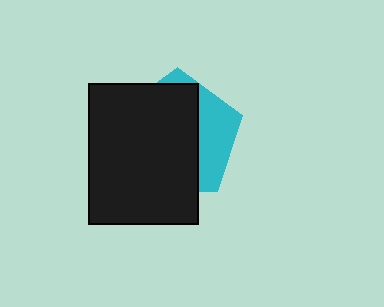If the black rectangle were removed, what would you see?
You would see the complete cyan pentagon.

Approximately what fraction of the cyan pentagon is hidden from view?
Roughly 70% of the cyan pentagon is hidden behind the black rectangle.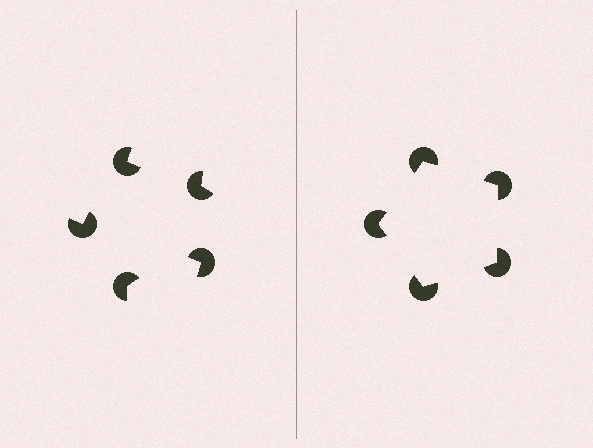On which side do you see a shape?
An illusory pentagon appears on the right side. On the left side the wedge cuts are rotated, so no coherent shape forms.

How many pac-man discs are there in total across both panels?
10 — 5 on each side.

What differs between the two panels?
The pac-man discs are positioned identically on both sides; only the wedge orientations differ. On the right they align to a pentagon; on the left they are misaligned.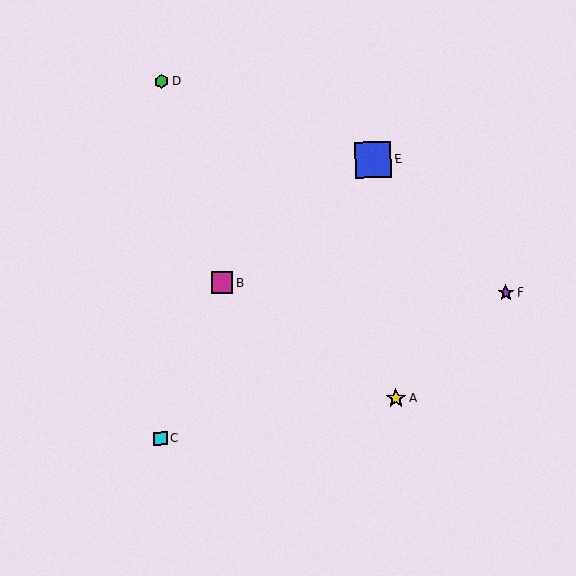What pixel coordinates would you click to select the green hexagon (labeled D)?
Click at (162, 82) to select the green hexagon D.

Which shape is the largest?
The blue square (labeled E) is the largest.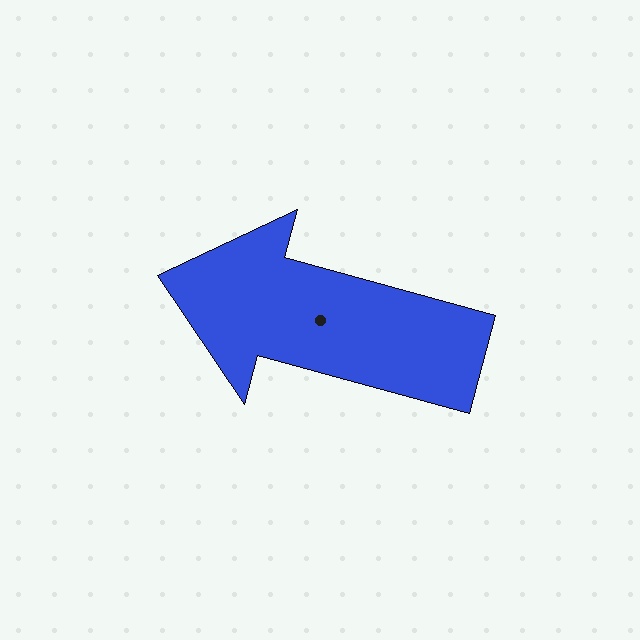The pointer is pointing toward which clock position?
Roughly 10 o'clock.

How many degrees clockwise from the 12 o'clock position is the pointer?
Approximately 285 degrees.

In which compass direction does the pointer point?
West.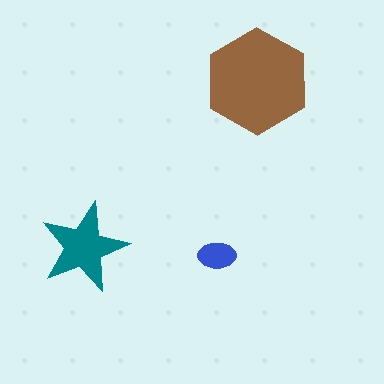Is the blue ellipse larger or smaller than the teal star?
Smaller.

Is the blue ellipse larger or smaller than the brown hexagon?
Smaller.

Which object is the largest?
The brown hexagon.